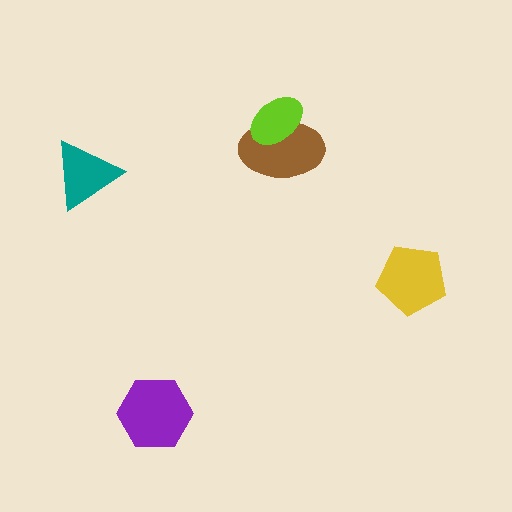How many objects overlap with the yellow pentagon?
0 objects overlap with the yellow pentagon.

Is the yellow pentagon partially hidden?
No, no other shape covers it.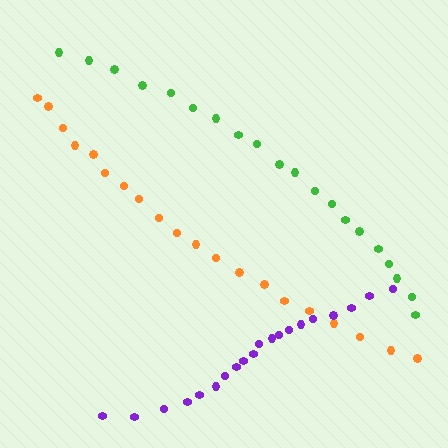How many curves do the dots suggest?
There are 3 distinct paths.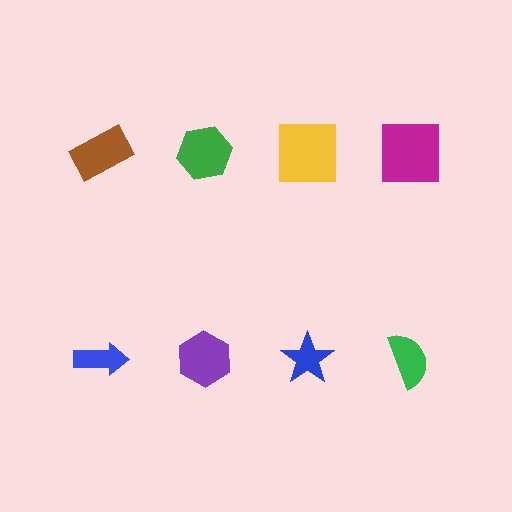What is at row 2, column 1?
A blue arrow.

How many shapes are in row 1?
4 shapes.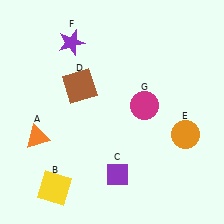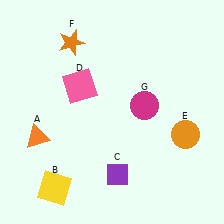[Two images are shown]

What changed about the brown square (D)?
In Image 1, D is brown. In Image 2, it changed to pink.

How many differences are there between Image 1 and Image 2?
There are 2 differences between the two images.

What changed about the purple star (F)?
In Image 1, F is purple. In Image 2, it changed to orange.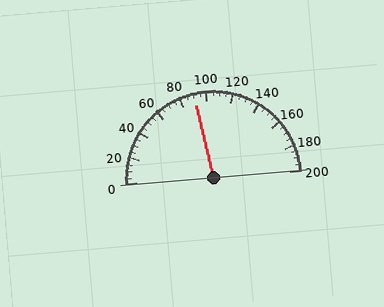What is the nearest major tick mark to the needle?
The nearest major tick mark is 80.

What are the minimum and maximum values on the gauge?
The gauge ranges from 0 to 200.